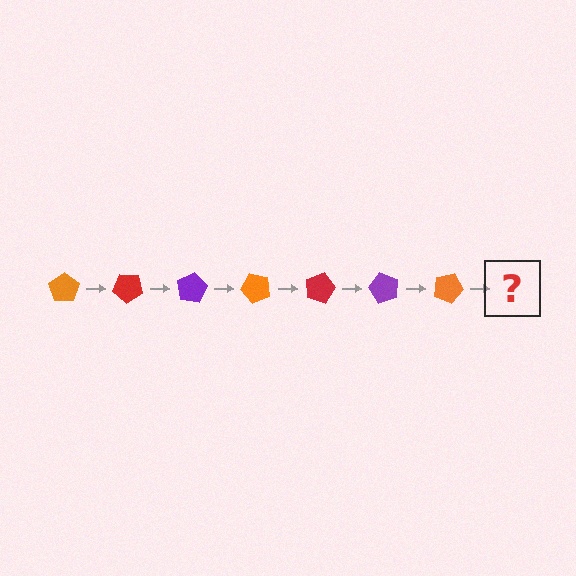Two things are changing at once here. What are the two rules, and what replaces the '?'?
The two rules are that it rotates 40 degrees each step and the color cycles through orange, red, and purple. The '?' should be a red pentagon, rotated 280 degrees from the start.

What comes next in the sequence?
The next element should be a red pentagon, rotated 280 degrees from the start.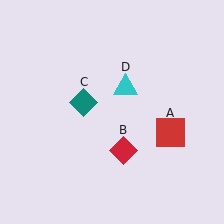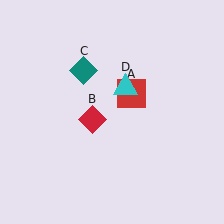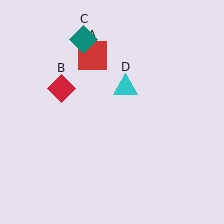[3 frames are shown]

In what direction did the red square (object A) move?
The red square (object A) moved up and to the left.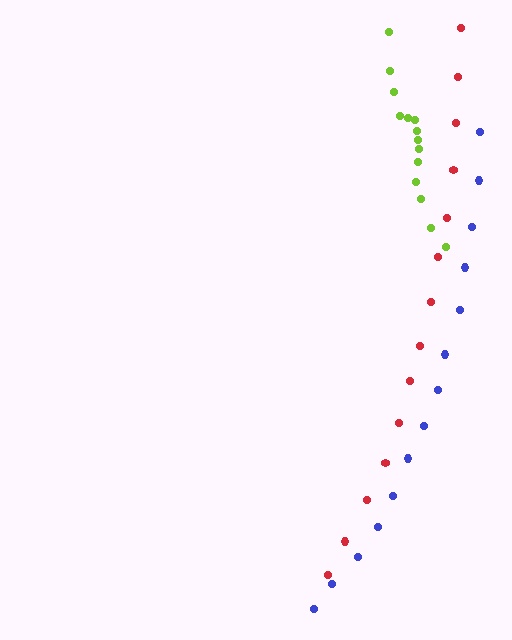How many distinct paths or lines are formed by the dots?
There are 3 distinct paths.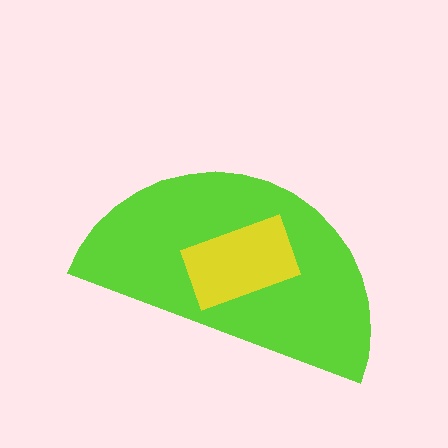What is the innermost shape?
The yellow rectangle.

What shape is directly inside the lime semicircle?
The yellow rectangle.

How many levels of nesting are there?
2.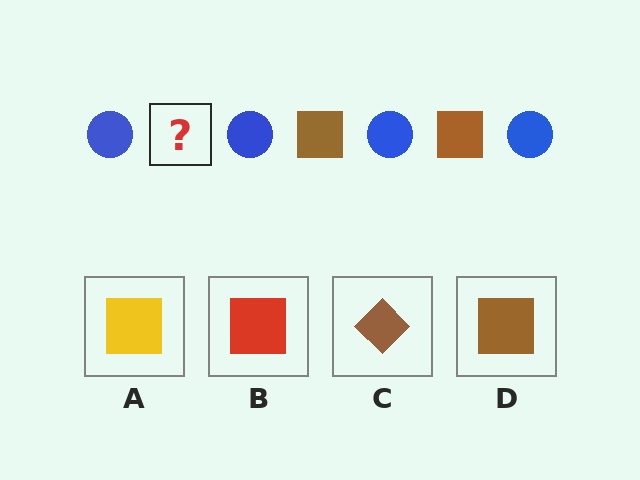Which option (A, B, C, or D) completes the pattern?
D.